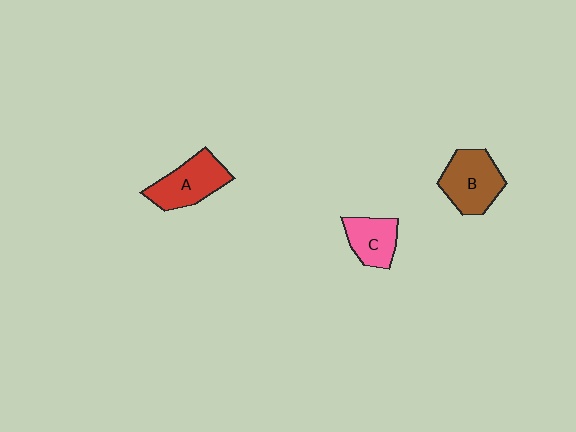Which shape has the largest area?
Shape B (brown).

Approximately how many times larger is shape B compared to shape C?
Approximately 1.4 times.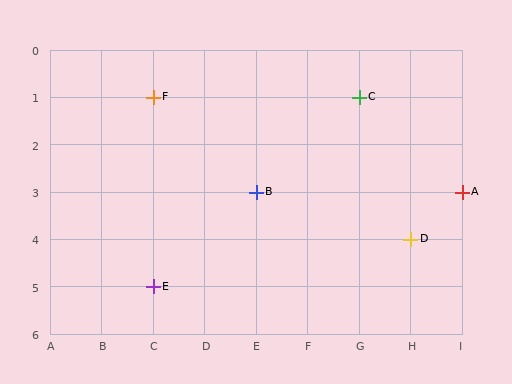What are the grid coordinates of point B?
Point B is at grid coordinates (E, 3).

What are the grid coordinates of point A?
Point A is at grid coordinates (I, 3).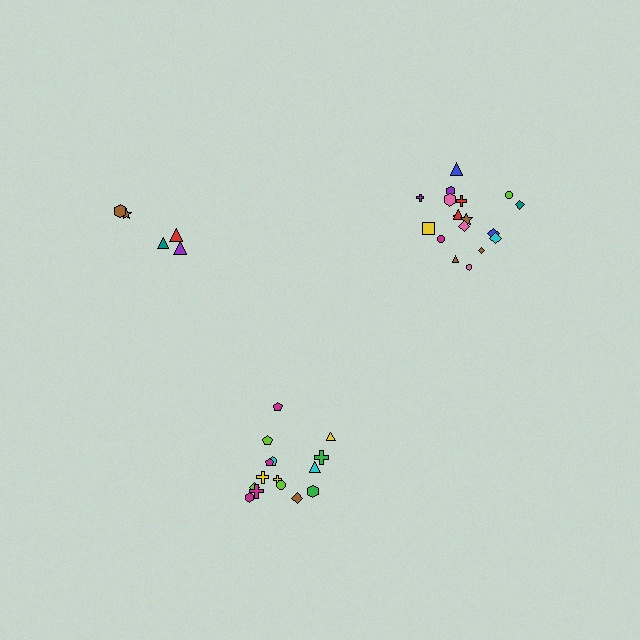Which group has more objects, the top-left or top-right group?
The top-right group.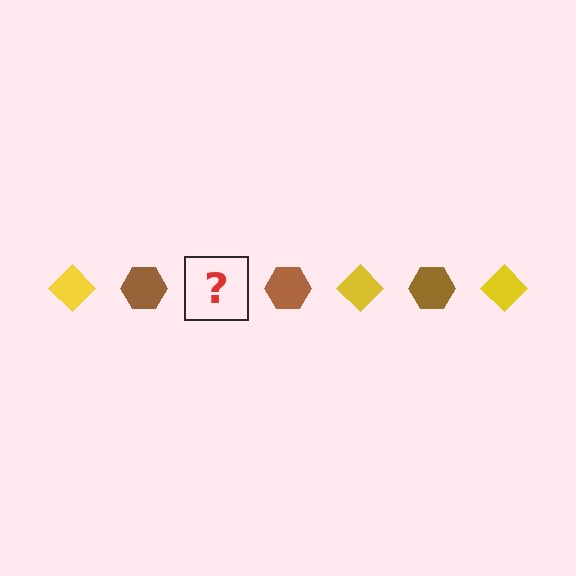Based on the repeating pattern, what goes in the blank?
The blank should be a yellow diamond.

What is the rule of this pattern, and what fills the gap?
The rule is that the pattern alternates between yellow diamond and brown hexagon. The gap should be filled with a yellow diamond.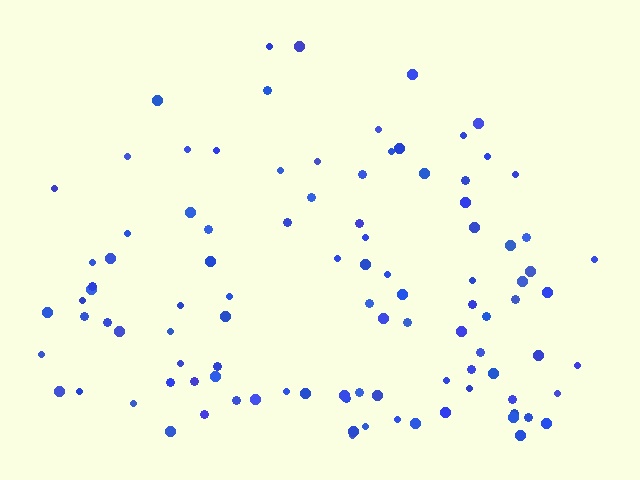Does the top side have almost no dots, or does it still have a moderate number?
Still a moderate number, just noticeably fewer than the bottom.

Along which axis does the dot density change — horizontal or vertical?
Vertical.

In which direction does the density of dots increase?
From top to bottom, with the bottom side densest.